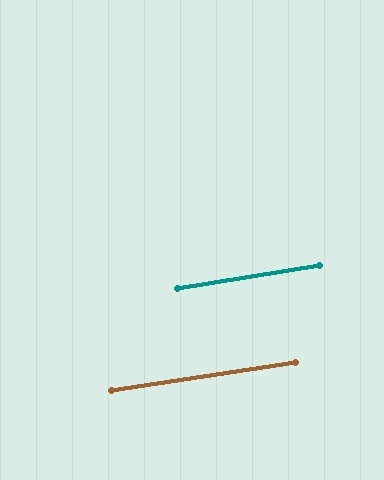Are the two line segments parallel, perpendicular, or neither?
Parallel — their directions differ by only 0.1°.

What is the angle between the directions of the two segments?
Approximately 0 degrees.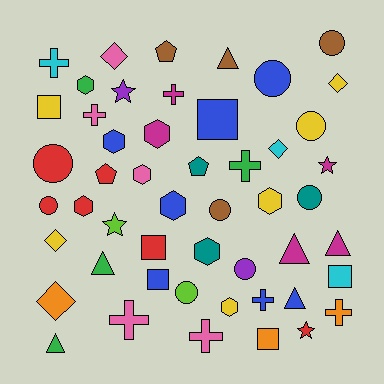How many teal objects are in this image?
There are 3 teal objects.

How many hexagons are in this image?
There are 9 hexagons.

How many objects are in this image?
There are 50 objects.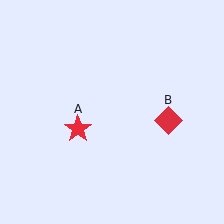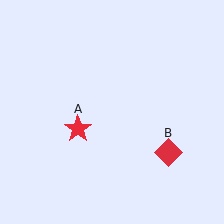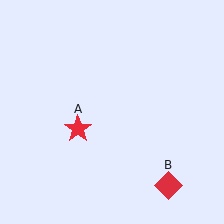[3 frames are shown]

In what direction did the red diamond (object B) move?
The red diamond (object B) moved down.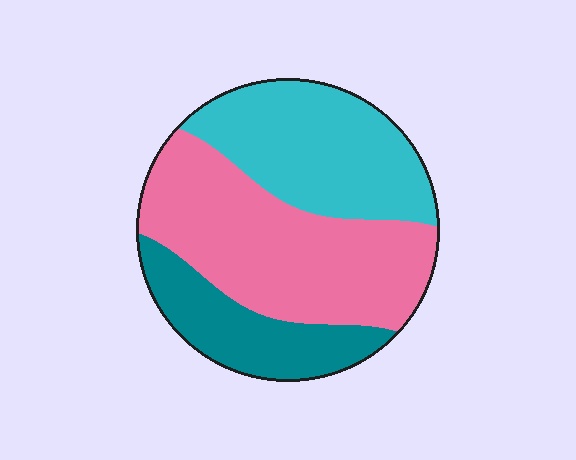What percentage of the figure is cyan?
Cyan takes up about one third (1/3) of the figure.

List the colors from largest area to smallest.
From largest to smallest: pink, cyan, teal.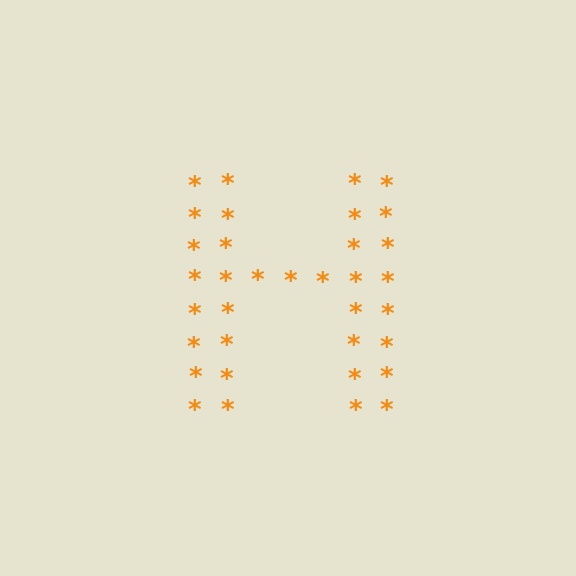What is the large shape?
The large shape is the letter H.